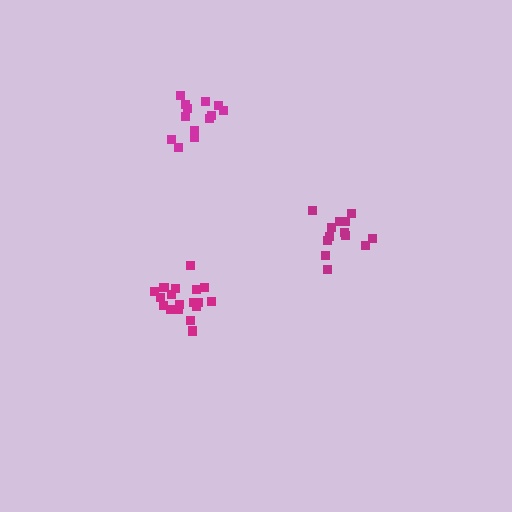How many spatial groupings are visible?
There are 3 spatial groupings.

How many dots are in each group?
Group 1: 13 dots, Group 2: 18 dots, Group 3: 14 dots (45 total).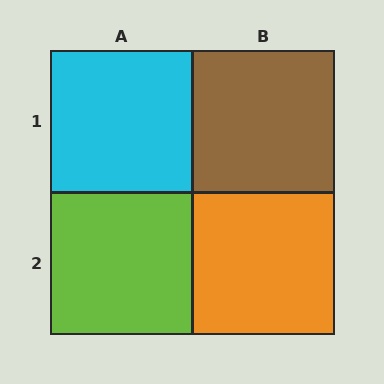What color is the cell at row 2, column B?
Orange.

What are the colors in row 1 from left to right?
Cyan, brown.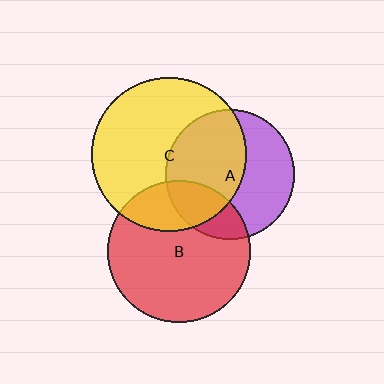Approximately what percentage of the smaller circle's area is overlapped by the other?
Approximately 25%.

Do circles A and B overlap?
Yes.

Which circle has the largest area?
Circle C (yellow).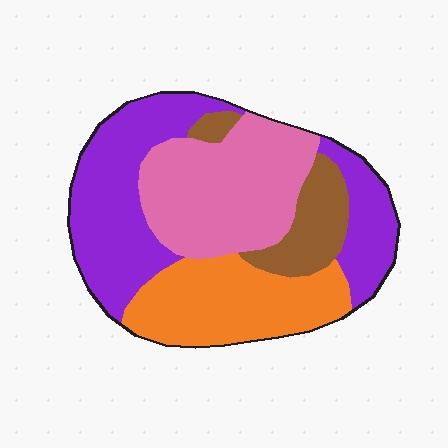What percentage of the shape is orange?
Orange covers 24% of the shape.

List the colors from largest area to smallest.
From largest to smallest: purple, pink, orange, brown.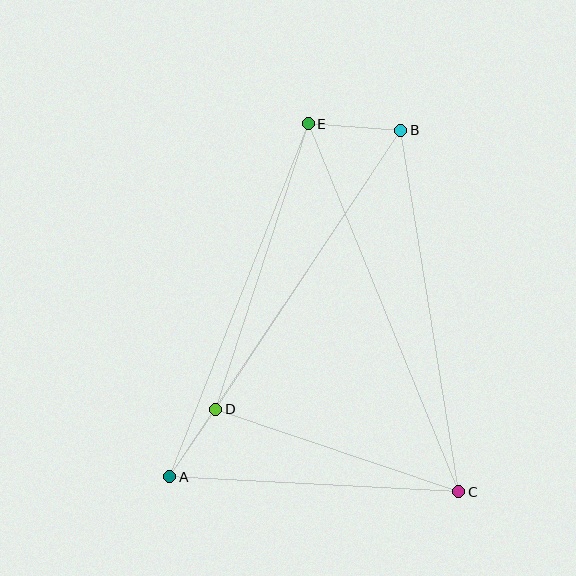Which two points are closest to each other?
Points A and D are closest to each other.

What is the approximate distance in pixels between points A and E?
The distance between A and E is approximately 379 pixels.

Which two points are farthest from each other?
Points A and B are farthest from each other.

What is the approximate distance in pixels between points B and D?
The distance between B and D is approximately 335 pixels.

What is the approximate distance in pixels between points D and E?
The distance between D and E is approximately 300 pixels.